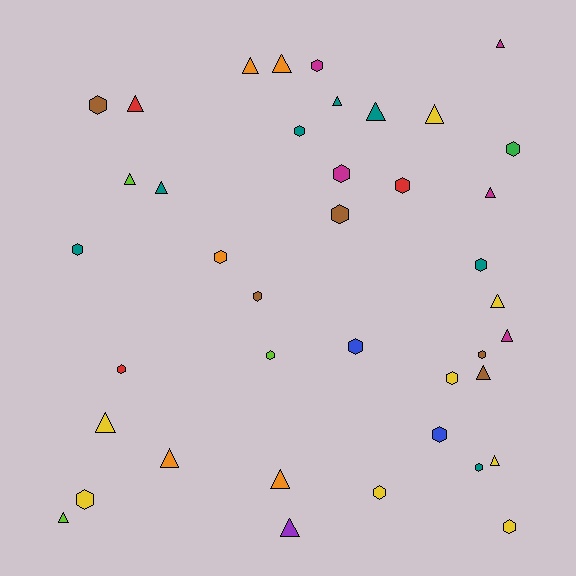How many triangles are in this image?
There are 19 triangles.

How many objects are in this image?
There are 40 objects.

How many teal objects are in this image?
There are 7 teal objects.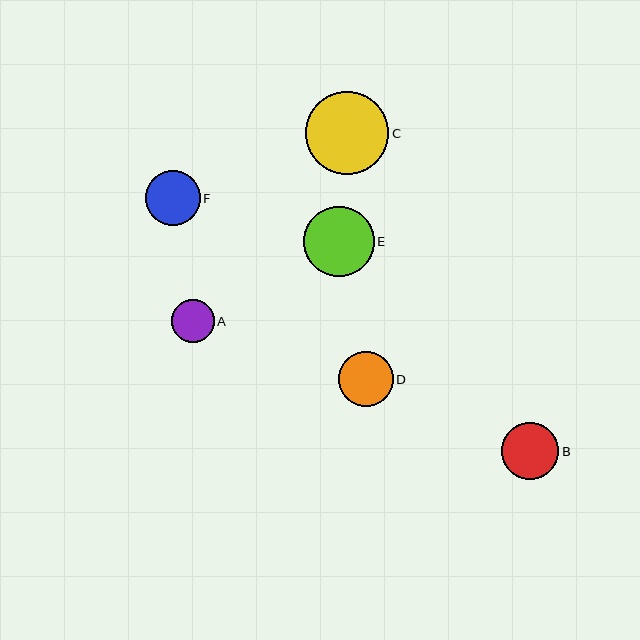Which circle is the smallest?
Circle A is the smallest with a size of approximately 43 pixels.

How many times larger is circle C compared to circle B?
Circle C is approximately 1.4 times the size of circle B.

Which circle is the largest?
Circle C is the largest with a size of approximately 83 pixels.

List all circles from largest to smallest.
From largest to smallest: C, E, B, F, D, A.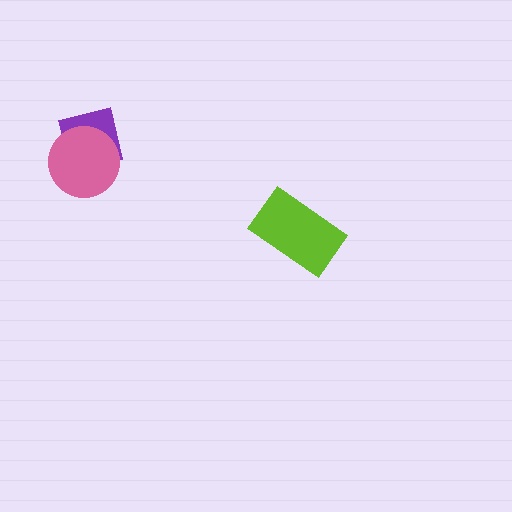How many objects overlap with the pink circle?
1 object overlaps with the pink circle.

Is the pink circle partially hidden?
No, no other shape covers it.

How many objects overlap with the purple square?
1 object overlaps with the purple square.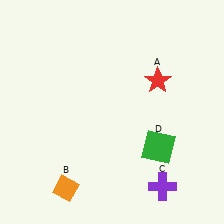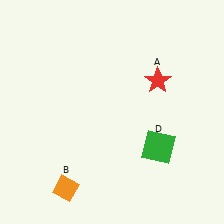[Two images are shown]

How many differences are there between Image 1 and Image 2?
There is 1 difference between the two images.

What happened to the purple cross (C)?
The purple cross (C) was removed in Image 2. It was in the bottom-right area of Image 1.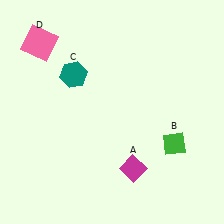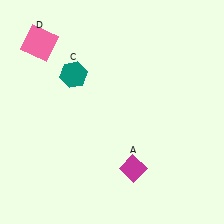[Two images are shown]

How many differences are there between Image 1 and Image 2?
There is 1 difference between the two images.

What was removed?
The green diamond (B) was removed in Image 2.